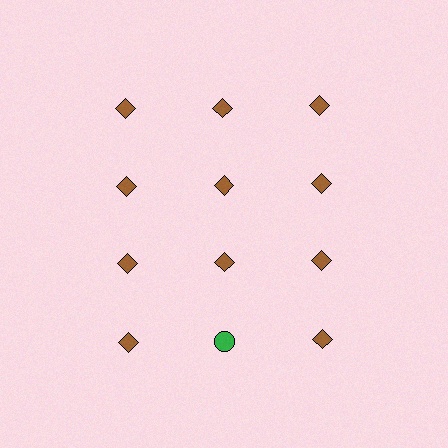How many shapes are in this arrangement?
There are 12 shapes arranged in a grid pattern.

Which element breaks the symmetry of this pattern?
The green circle in the fourth row, second from left column breaks the symmetry. All other shapes are brown diamonds.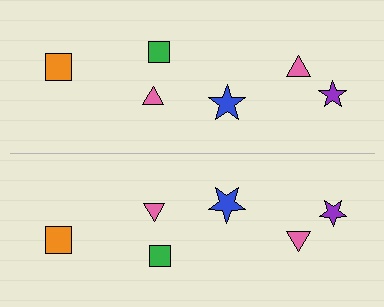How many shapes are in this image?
There are 12 shapes in this image.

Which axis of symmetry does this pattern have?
The pattern has a horizontal axis of symmetry running through the center of the image.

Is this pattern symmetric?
Yes, this pattern has bilateral (reflection) symmetry.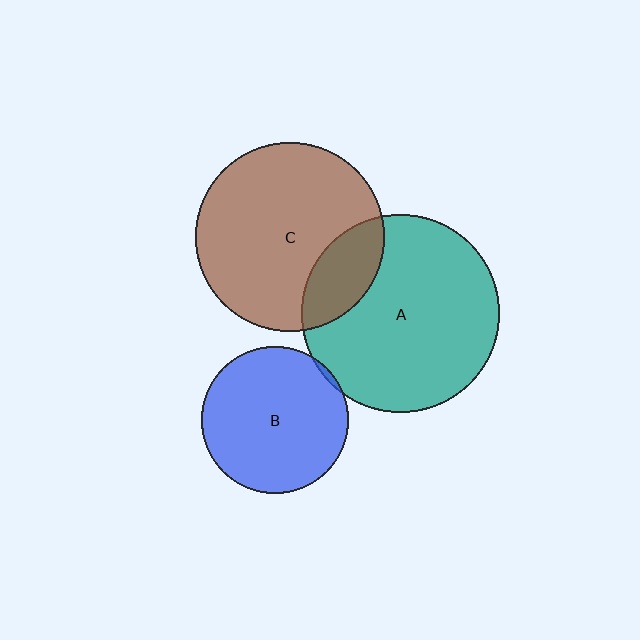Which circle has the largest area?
Circle A (teal).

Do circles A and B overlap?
Yes.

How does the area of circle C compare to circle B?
Approximately 1.7 times.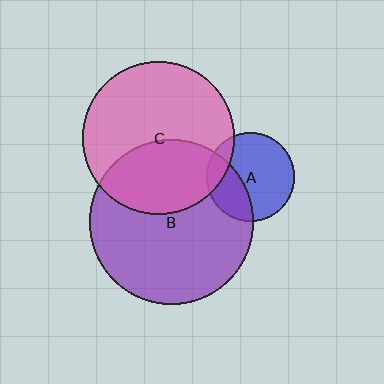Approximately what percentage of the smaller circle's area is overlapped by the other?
Approximately 15%.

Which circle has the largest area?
Circle B (purple).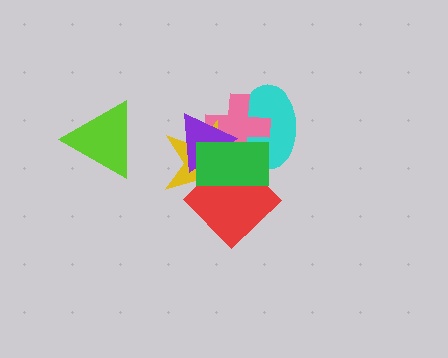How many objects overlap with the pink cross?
4 objects overlap with the pink cross.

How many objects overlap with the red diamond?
4 objects overlap with the red diamond.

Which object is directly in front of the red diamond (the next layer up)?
The purple triangle is directly in front of the red diamond.